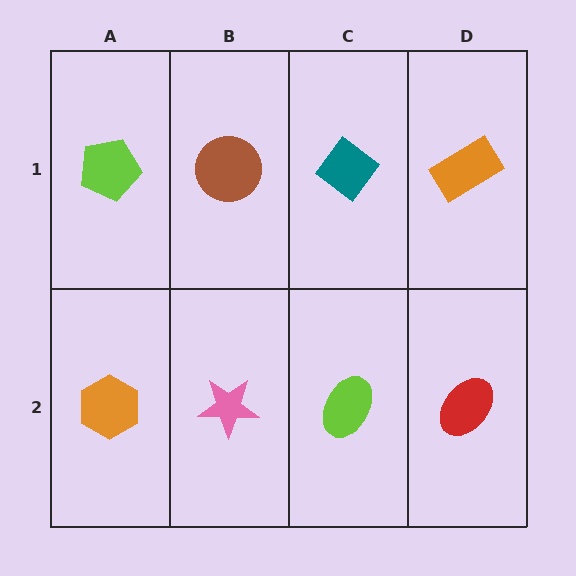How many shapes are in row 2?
4 shapes.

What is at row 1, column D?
An orange rectangle.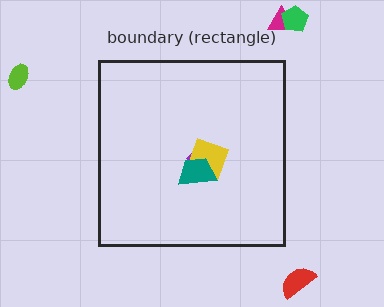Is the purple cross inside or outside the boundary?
Inside.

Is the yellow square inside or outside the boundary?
Inside.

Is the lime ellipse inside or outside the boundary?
Outside.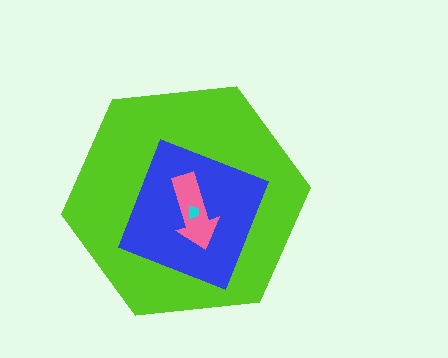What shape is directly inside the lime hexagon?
The blue square.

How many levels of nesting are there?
4.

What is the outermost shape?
The lime hexagon.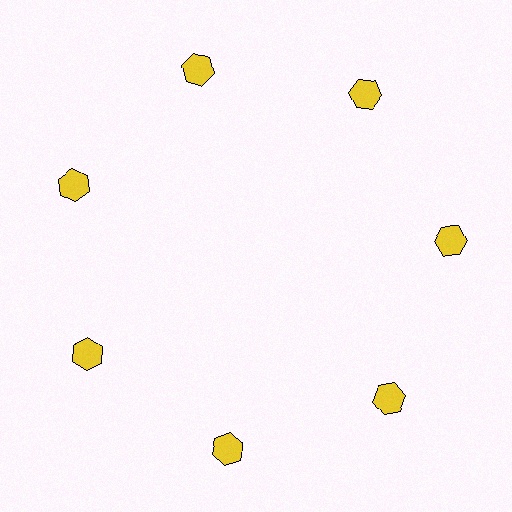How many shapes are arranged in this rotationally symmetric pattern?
There are 7 shapes, arranged in 7 groups of 1.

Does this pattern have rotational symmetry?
Yes, this pattern has 7-fold rotational symmetry. It looks the same after rotating 51 degrees around the center.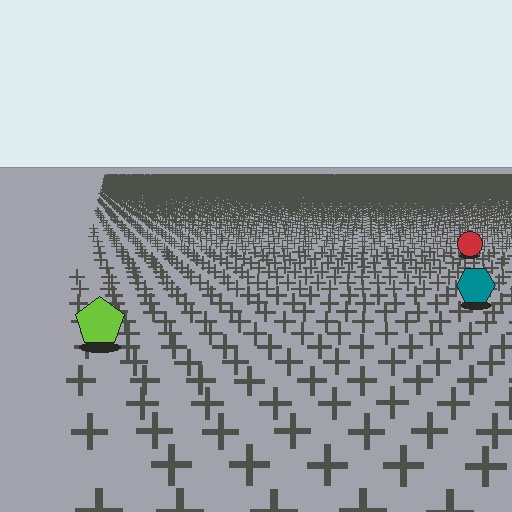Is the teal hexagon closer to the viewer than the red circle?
Yes. The teal hexagon is closer — you can tell from the texture gradient: the ground texture is coarser near it.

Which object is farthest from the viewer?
The red circle is farthest from the viewer. It appears smaller and the ground texture around it is denser.